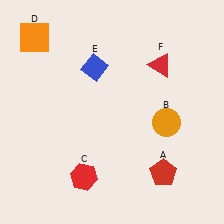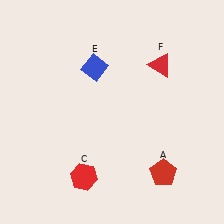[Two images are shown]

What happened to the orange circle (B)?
The orange circle (B) was removed in Image 2. It was in the bottom-right area of Image 1.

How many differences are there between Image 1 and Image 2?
There are 2 differences between the two images.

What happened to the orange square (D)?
The orange square (D) was removed in Image 2. It was in the top-left area of Image 1.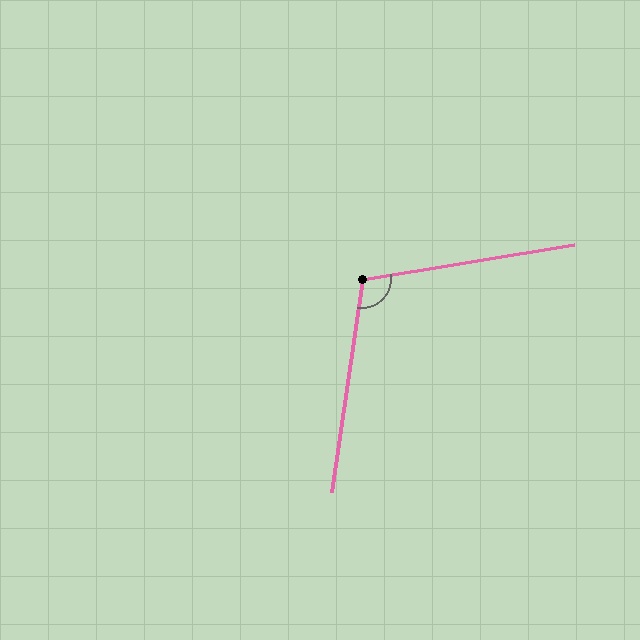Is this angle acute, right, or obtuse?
It is obtuse.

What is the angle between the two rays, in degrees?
Approximately 107 degrees.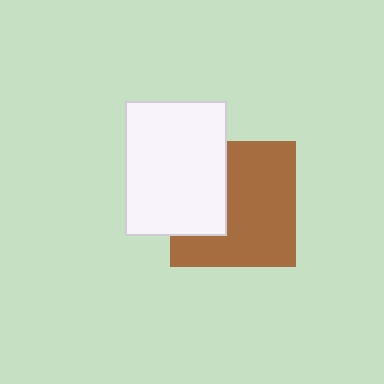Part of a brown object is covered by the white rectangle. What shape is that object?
It is a square.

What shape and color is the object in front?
The object in front is a white rectangle.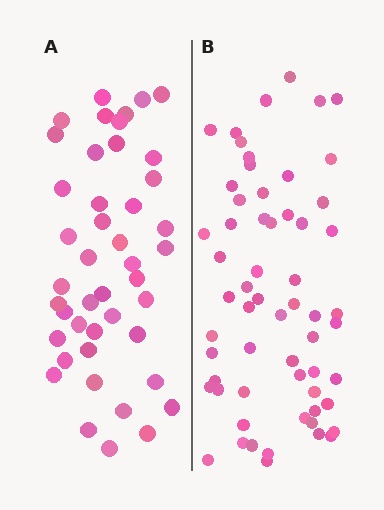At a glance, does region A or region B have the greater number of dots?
Region B (the right region) has more dots.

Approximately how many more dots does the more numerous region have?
Region B has approximately 15 more dots than region A.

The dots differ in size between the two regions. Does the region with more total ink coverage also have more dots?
No. Region A has more total ink coverage because its dots are larger, but region B actually contains more individual dots. Total area can be misleading — the number of items is what matters here.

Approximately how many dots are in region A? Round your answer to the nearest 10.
About 40 dots. (The exact count is 44, which rounds to 40.)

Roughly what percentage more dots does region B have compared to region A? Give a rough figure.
About 35% more.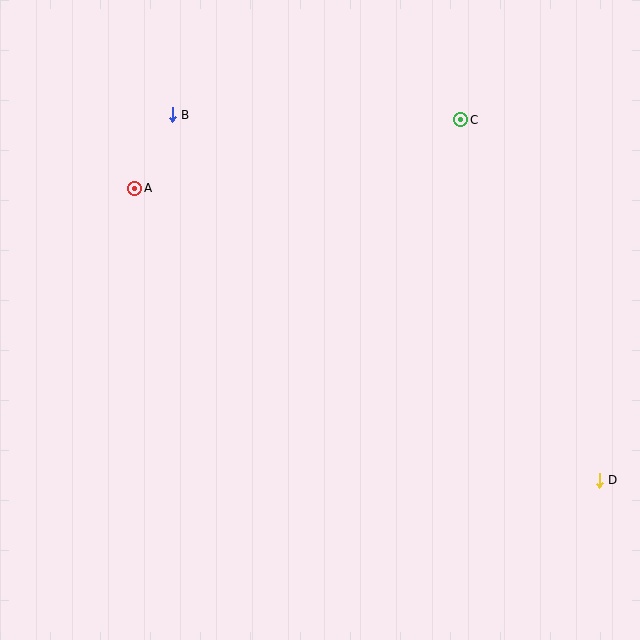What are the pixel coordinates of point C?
Point C is at (461, 120).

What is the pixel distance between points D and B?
The distance between D and B is 562 pixels.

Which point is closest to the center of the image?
Point A at (135, 188) is closest to the center.